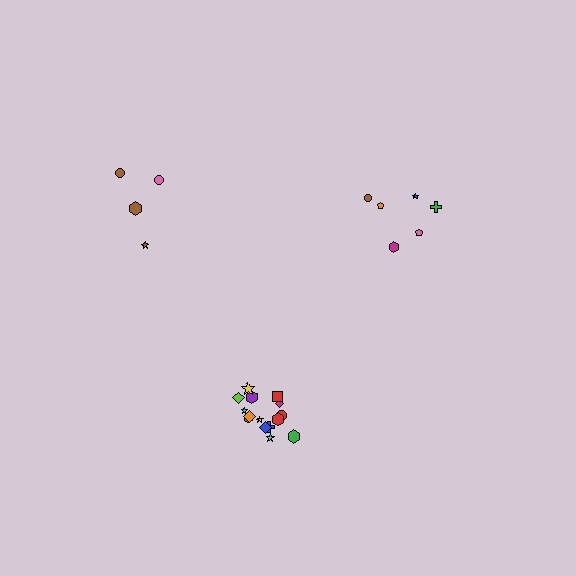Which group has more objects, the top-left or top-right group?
The top-right group.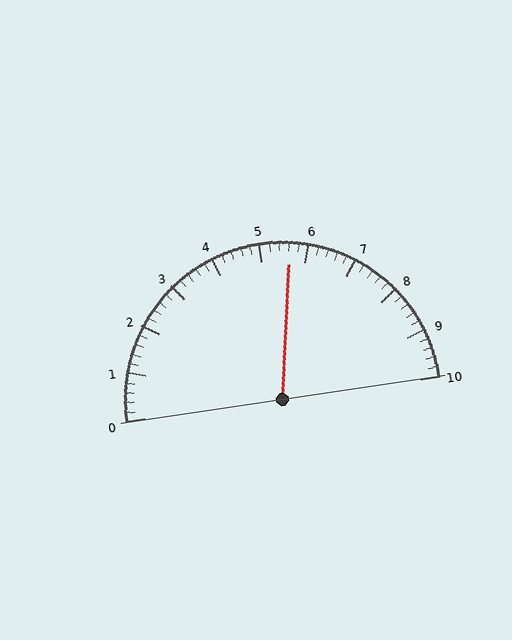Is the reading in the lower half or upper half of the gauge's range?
The reading is in the upper half of the range (0 to 10).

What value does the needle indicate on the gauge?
The needle indicates approximately 5.6.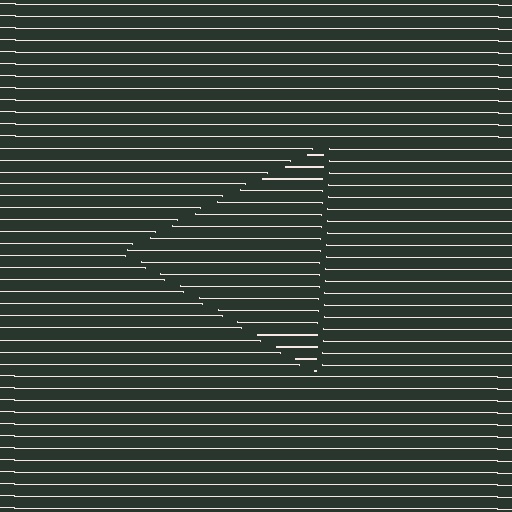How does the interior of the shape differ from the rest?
The interior of the shape contains the same grating, shifted by half a period — the contour is defined by the phase discontinuity where line-ends from the inner and outer gratings abut.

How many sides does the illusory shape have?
3 sides — the line-ends trace a triangle.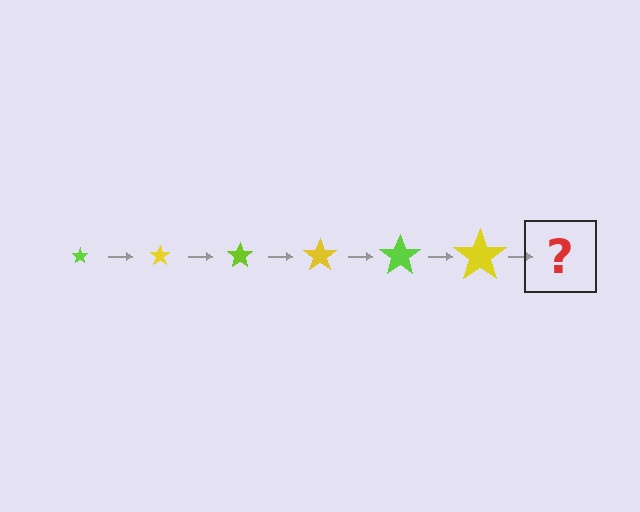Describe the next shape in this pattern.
It should be a lime star, larger than the previous one.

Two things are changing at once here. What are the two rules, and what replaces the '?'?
The two rules are that the star grows larger each step and the color cycles through lime and yellow. The '?' should be a lime star, larger than the previous one.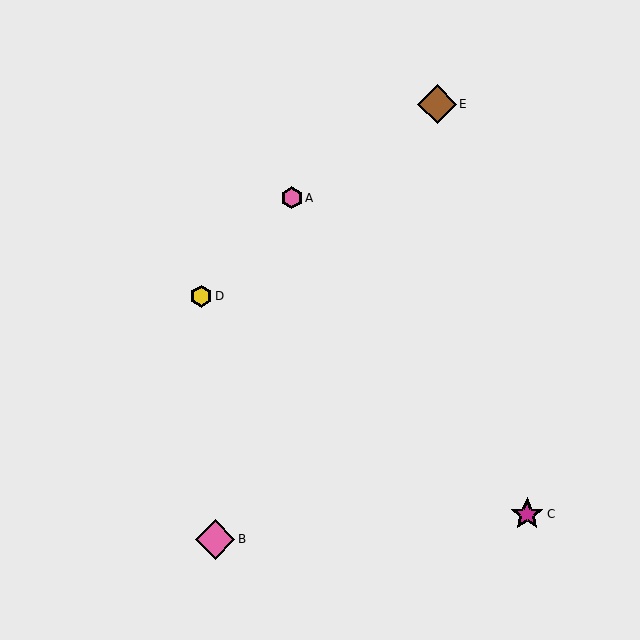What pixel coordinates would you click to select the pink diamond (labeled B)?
Click at (215, 539) to select the pink diamond B.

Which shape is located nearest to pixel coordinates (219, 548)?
The pink diamond (labeled B) at (215, 539) is nearest to that location.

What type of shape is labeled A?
Shape A is a pink hexagon.